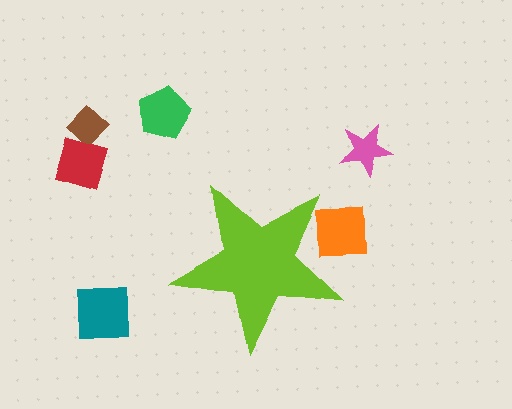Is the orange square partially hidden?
Yes, the orange square is partially hidden behind the lime star.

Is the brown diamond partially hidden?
No, the brown diamond is fully visible.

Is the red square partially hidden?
No, the red square is fully visible.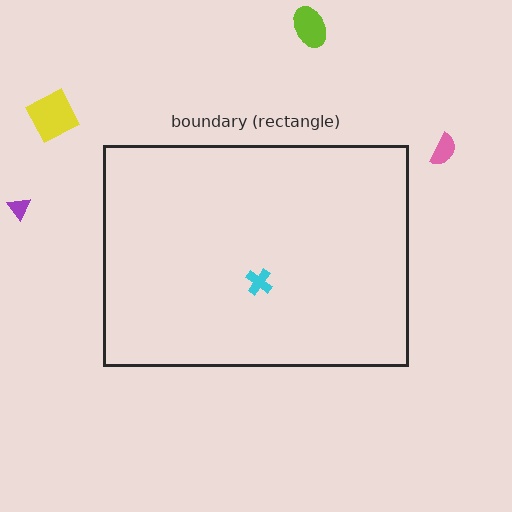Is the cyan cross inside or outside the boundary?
Inside.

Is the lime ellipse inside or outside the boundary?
Outside.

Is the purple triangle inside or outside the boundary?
Outside.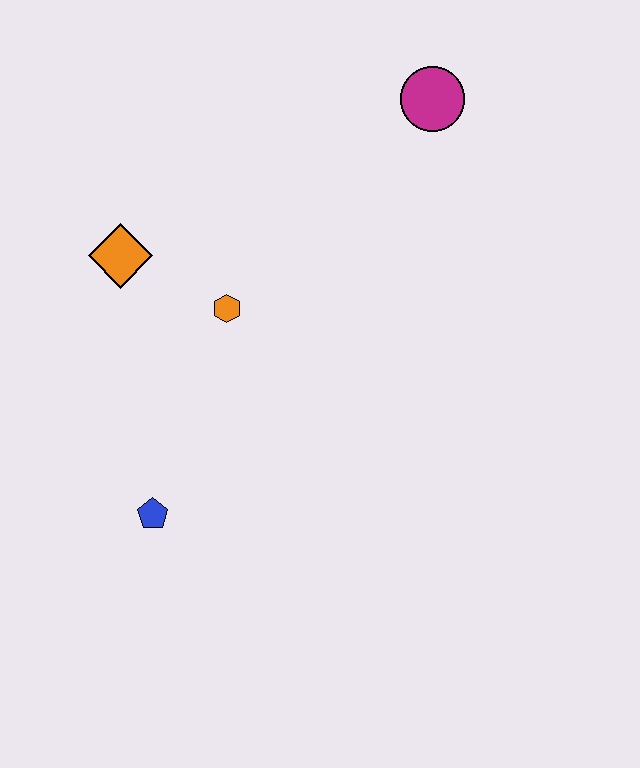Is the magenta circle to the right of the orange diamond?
Yes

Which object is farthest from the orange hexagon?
The magenta circle is farthest from the orange hexagon.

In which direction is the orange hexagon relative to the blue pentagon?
The orange hexagon is above the blue pentagon.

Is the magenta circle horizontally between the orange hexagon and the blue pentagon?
No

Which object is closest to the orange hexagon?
The orange diamond is closest to the orange hexagon.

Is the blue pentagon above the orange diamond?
No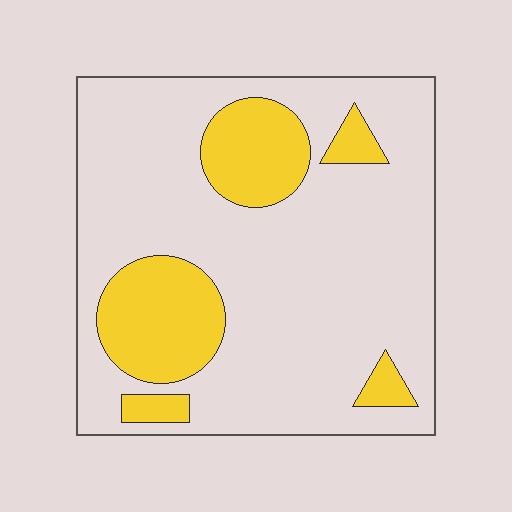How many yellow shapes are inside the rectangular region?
5.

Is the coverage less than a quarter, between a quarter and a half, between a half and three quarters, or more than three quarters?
Less than a quarter.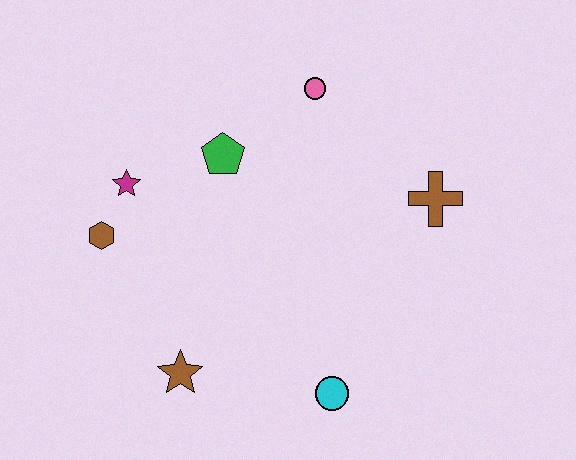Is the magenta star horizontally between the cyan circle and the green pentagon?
No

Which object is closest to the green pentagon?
The magenta star is closest to the green pentagon.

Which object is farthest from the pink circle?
The brown star is farthest from the pink circle.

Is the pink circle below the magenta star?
No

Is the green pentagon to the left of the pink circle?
Yes